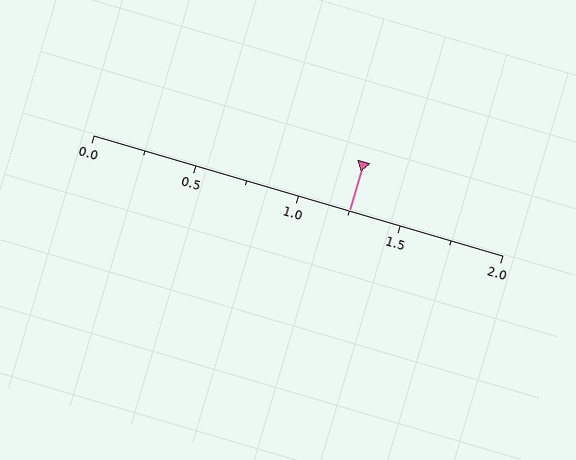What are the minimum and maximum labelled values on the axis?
The axis runs from 0.0 to 2.0.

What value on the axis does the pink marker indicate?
The marker indicates approximately 1.25.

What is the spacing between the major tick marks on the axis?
The major ticks are spaced 0.5 apart.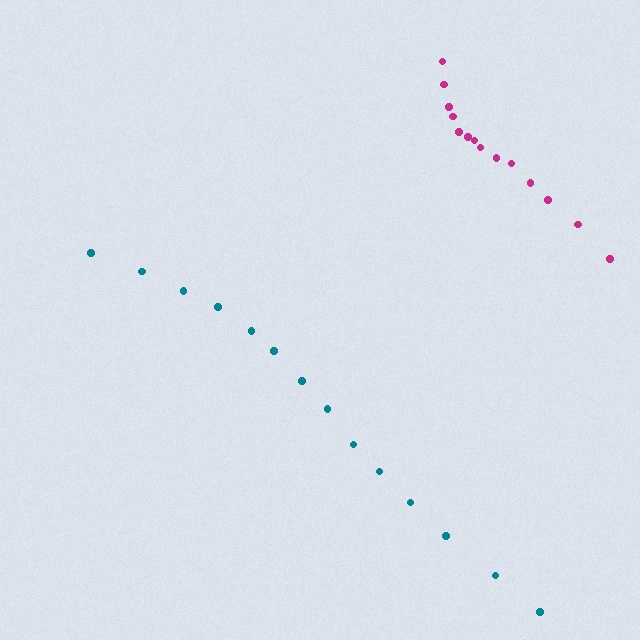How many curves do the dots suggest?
There are 2 distinct paths.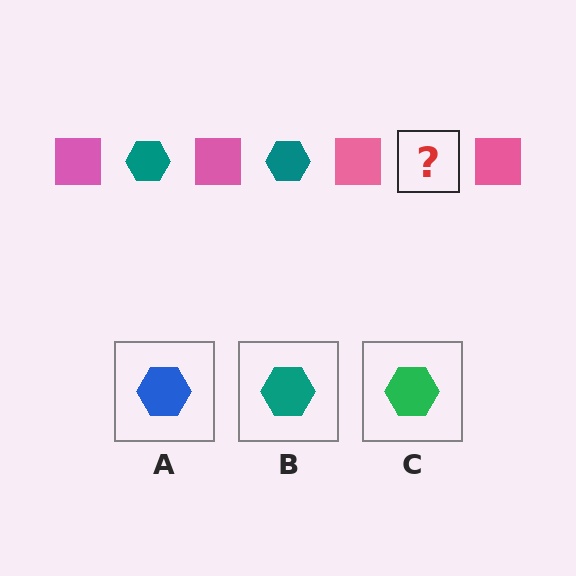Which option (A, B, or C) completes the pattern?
B.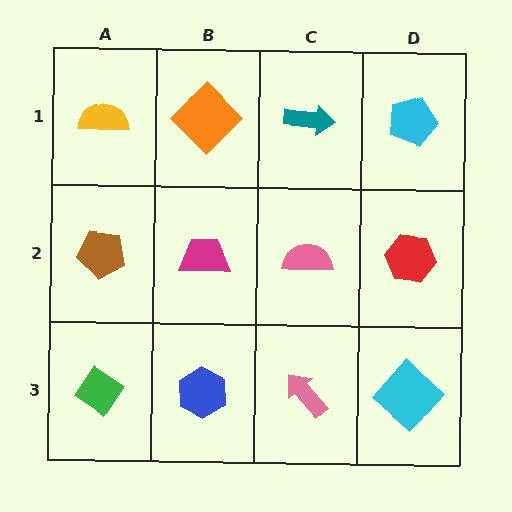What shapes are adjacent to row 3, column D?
A red hexagon (row 2, column D), a pink arrow (row 3, column C).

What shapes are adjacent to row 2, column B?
An orange diamond (row 1, column B), a blue hexagon (row 3, column B), a brown pentagon (row 2, column A), a pink semicircle (row 2, column C).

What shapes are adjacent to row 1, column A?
A brown pentagon (row 2, column A), an orange diamond (row 1, column B).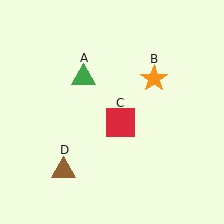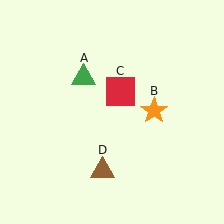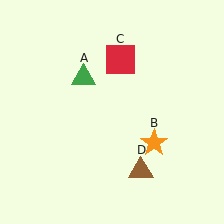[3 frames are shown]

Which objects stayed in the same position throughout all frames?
Green triangle (object A) remained stationary.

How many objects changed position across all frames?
3 objects changed position: orange star (object B), red square (object C), brown triangle (object D).